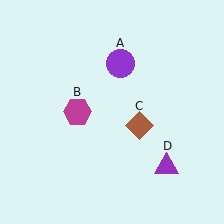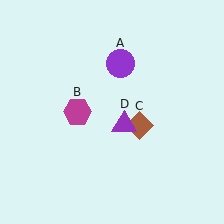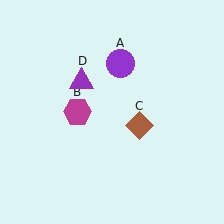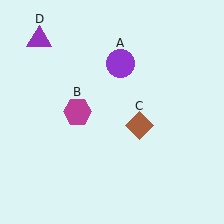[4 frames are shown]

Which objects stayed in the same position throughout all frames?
Purple circle (object A) and magenta hexagon (object B) and brown diamond (object C) remained stationary.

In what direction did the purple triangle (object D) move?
The purple triangle (object D) moved up and to the left.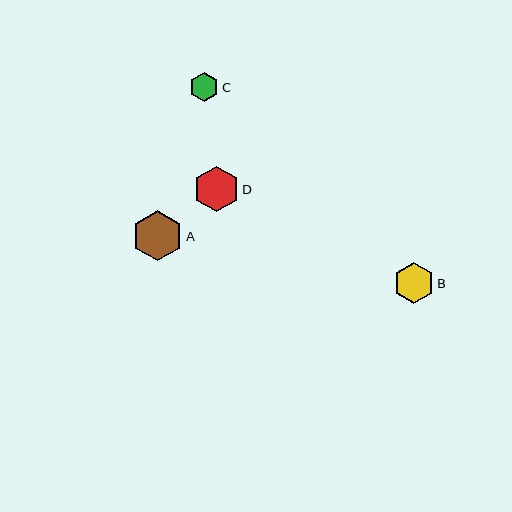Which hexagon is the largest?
Hexagon A is the largest with a size of approximately 50 pixels.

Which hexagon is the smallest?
Hexagon C is the smallest with a size of approximately 29 pixels.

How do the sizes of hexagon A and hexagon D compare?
Hexagon A and hexagon D are approximately the same size.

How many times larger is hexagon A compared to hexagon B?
Hexagon A is approximately 1.2 times the size of hexagon B.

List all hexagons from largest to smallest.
From largest to smallest: A, D, B, C.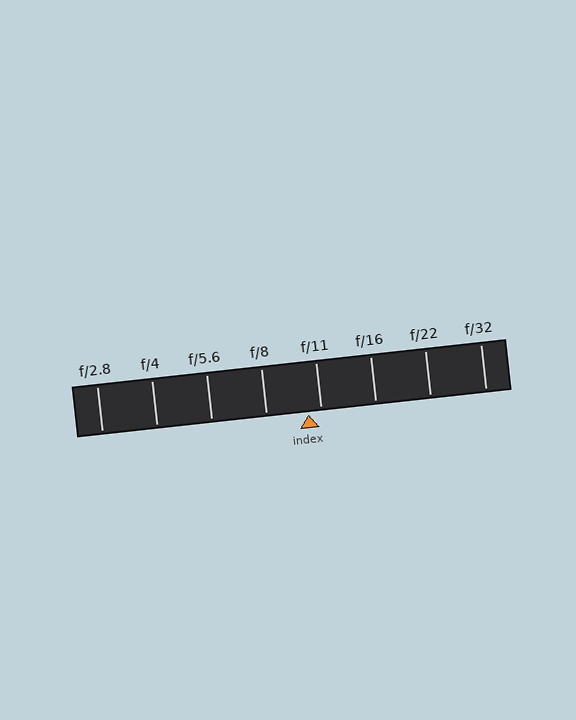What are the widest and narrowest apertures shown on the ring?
The widest aperture shown is f/2.8 and the narrowest is f/32.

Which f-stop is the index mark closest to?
The index mark is closest to f/11.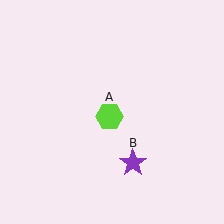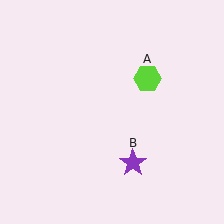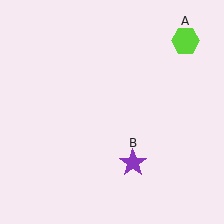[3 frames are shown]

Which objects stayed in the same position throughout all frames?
Purple star (object B) remained stationary.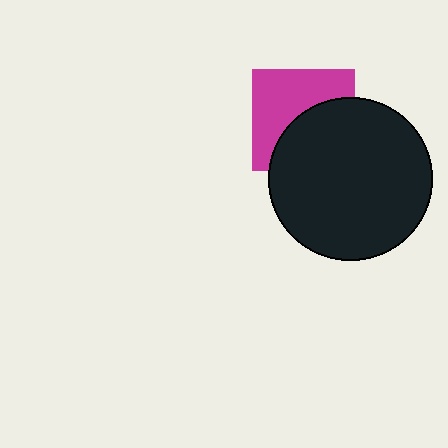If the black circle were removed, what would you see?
You would see the complete magenta square.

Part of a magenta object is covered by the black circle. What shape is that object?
It is a square.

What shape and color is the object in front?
The object in front is a black circle.